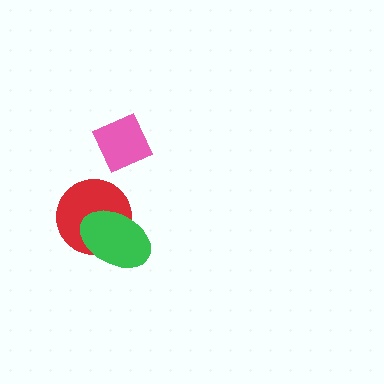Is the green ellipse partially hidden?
No, no other shape covers it.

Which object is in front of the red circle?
The green ellipse is in front of the red circle.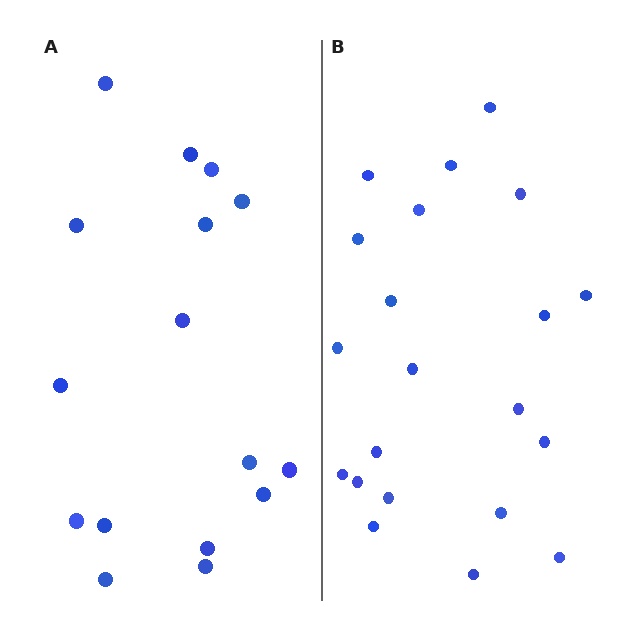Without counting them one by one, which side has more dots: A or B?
Region B (the right region) has more dots.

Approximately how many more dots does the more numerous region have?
Region B has about 5 more dots than region A.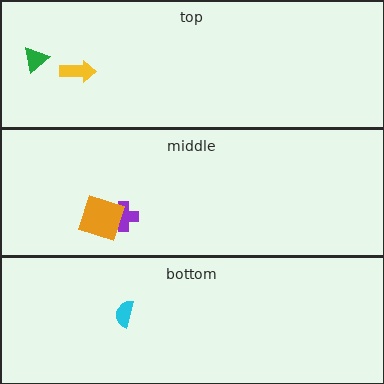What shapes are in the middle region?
The purple cross, the orange square.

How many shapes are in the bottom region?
1.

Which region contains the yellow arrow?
The top region.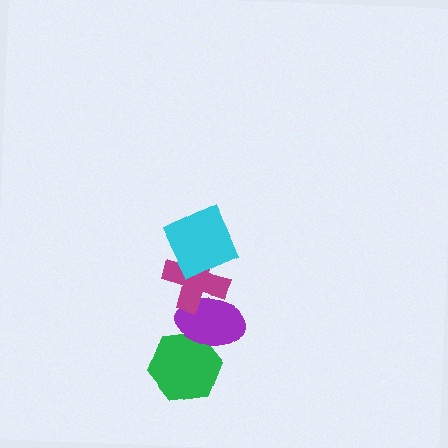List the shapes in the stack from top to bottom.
From top to bottom: the cyan square, the magenta cross, the purple ellipse, the green hexagon.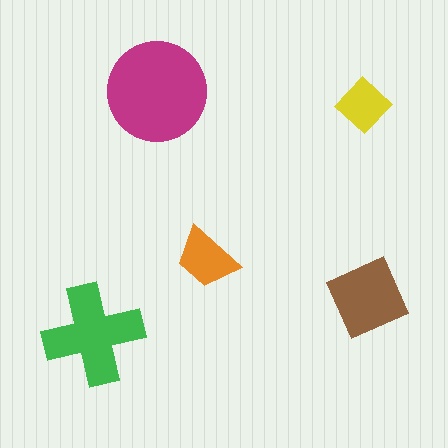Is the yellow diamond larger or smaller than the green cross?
Smaller.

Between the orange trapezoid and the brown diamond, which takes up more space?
The brown diamond.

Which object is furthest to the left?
The green cross is leftmost.